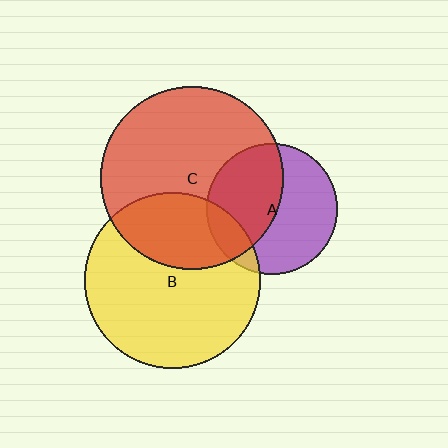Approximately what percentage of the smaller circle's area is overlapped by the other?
Approximately 30%.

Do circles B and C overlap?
Yes.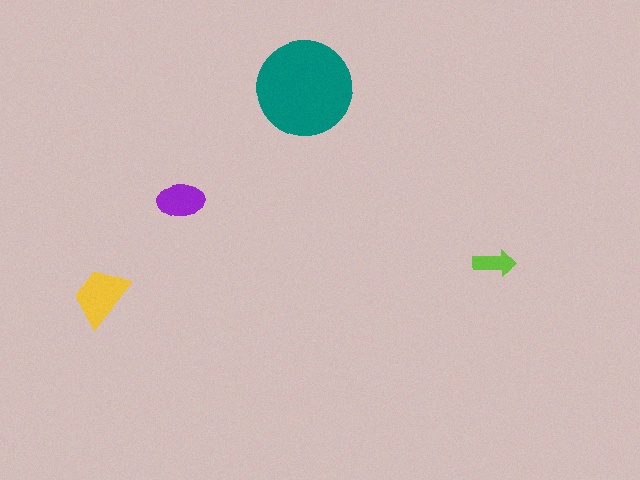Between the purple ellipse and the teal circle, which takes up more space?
The teal circle.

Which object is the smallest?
The lime arrow.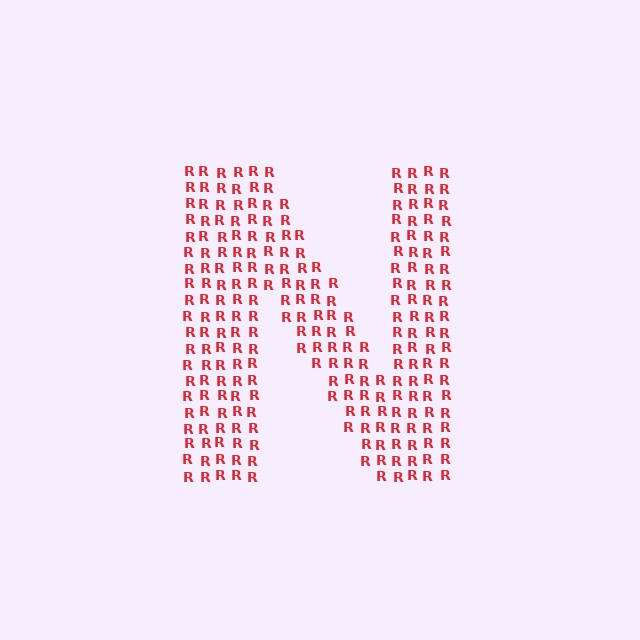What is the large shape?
The large shape is the letter N.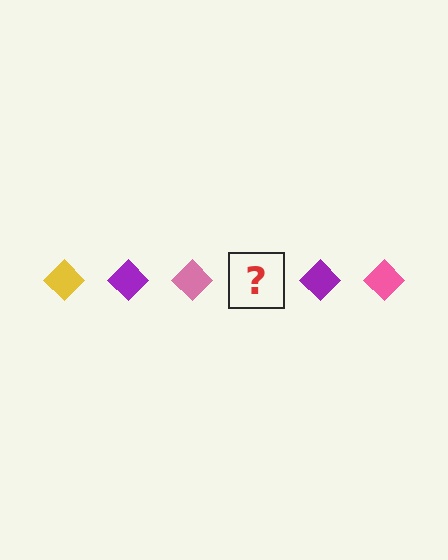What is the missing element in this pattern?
The missing element is a yellow diamond.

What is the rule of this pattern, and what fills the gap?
The rule is that the pattern cycles through yellow, purple, pink diamonds. The gap should be filled with a yellow diamond.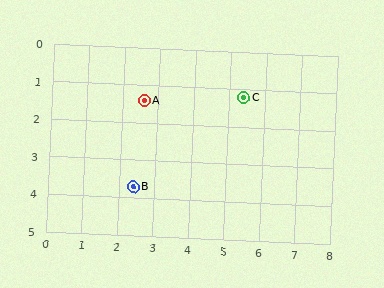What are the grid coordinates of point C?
Point C is at approximately (5.4, 1.2).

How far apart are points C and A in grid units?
Points C and A are about 2.8 grid units apart.